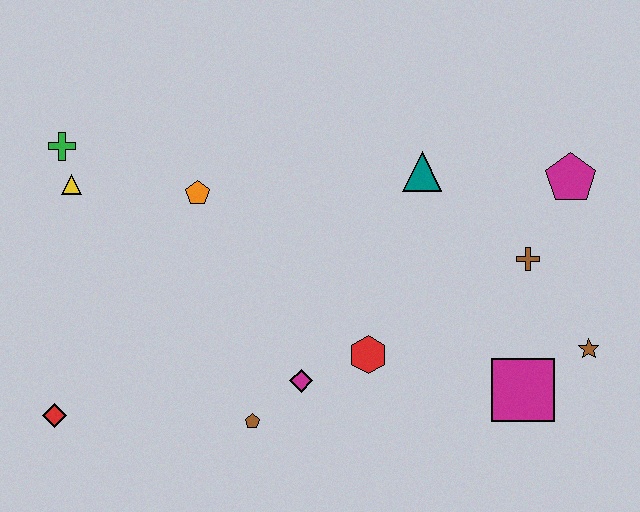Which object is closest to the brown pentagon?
The magenta diamond is closest to the brown pentagon.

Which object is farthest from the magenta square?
The green cross is farthest from the magenta square.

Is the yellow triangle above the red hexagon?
Yes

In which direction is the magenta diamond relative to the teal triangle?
The magenta diamond is below the teal triangle.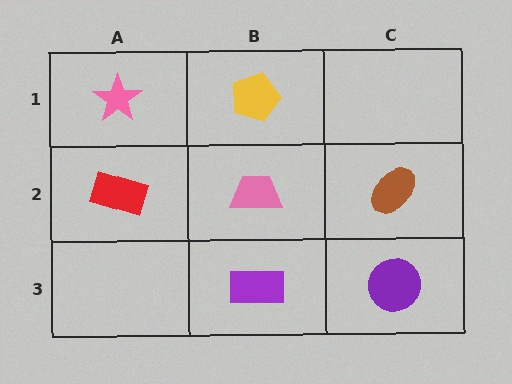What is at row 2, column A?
A red rectangle.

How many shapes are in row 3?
2 shapes.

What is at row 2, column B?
A pink trapezoid.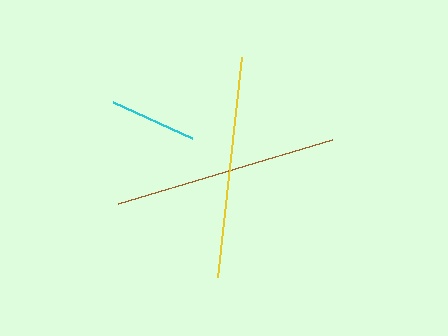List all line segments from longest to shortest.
From longest to shortest: brown, yellow, cyan.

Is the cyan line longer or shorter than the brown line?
The brown line is longer than the cyan line.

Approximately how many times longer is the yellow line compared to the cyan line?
The yellow line is approximately 2.6 times the length of the cyan line.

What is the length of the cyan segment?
The cyan segment is approximately 86 pixels long.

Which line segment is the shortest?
The cyan line is the shortest at approximately 86 pixels.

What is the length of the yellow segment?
The yellow segment is approximately 222 pixels long.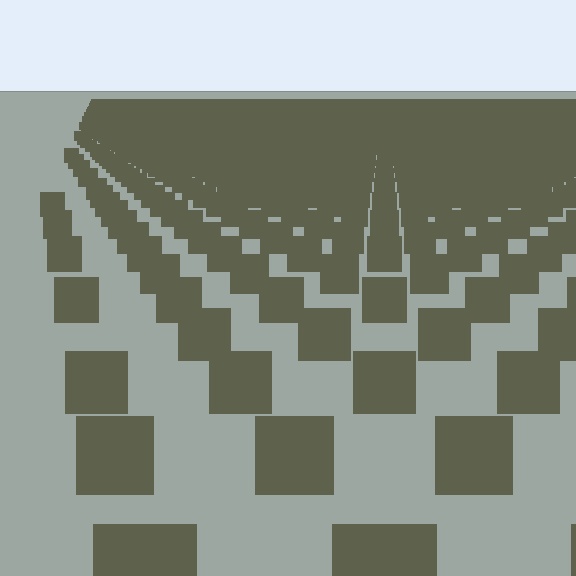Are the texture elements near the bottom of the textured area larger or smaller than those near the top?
Larger. Near the bottom, elements are closer to the viewer and appear at a bigger on-screen size.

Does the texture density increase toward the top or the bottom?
Density increases toward the top.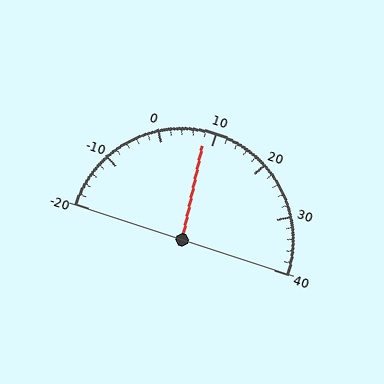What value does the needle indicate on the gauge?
The needle indicates approximately 8.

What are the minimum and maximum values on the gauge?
The gauge ranges from -20 to 40.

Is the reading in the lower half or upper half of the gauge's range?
The reading is in the lower half of the range (-20 to 40).